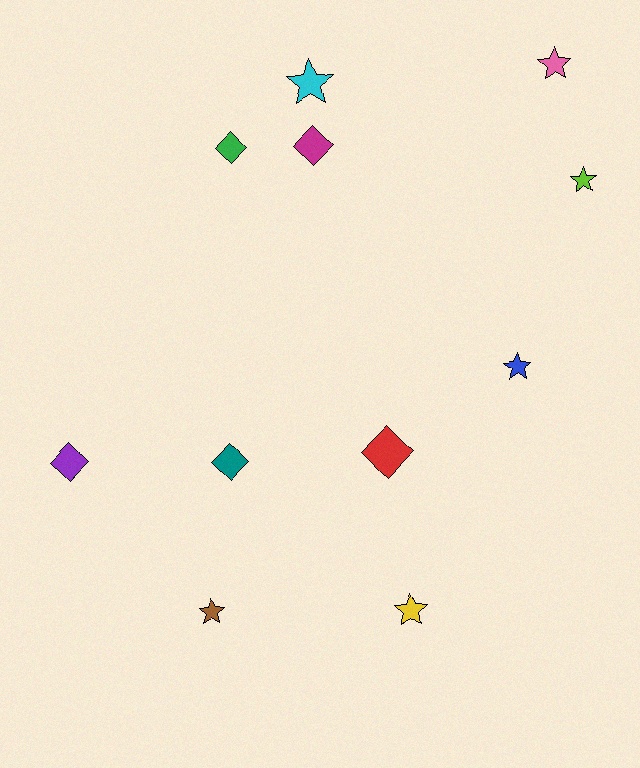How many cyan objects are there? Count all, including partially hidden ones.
There is 1 cyan object.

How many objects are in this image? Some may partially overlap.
There are 11 objects.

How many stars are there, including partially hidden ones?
There are 6 stars.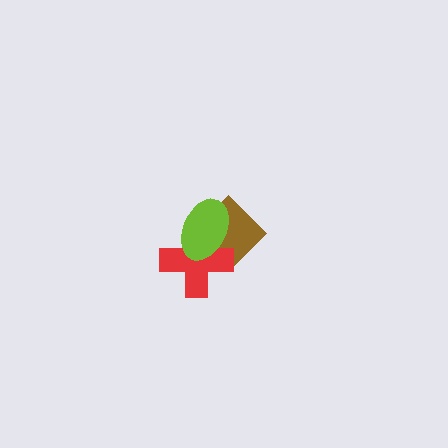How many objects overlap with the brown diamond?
2 objects overlap with the brown diamond.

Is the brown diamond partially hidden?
Yes, it is partially covered by another shape.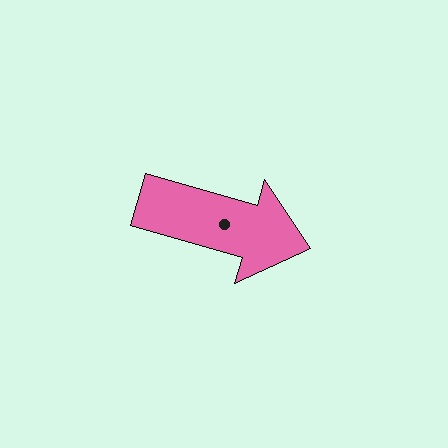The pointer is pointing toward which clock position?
Roughly 4 o'clock.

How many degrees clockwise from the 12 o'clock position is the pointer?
Approximately 106 degrees.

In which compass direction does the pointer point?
East.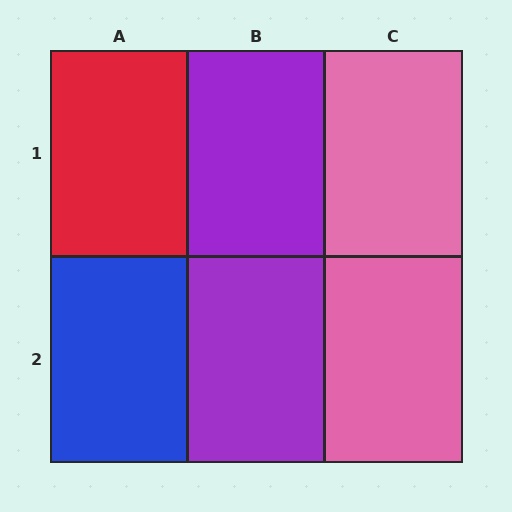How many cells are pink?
2 cells are pink.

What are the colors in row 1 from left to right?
Red, purple, pink.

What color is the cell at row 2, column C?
Pink.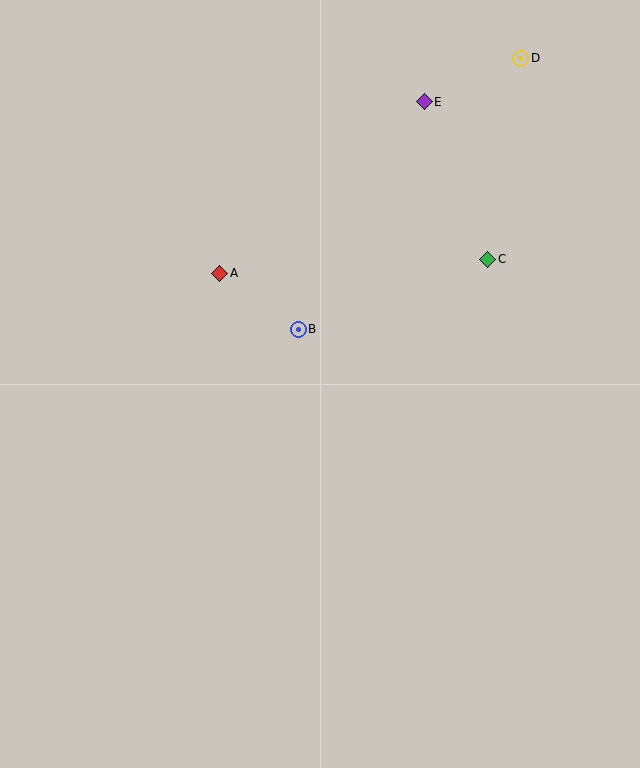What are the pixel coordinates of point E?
Point E is at (424, 102).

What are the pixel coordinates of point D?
Point D is at (521, 58).